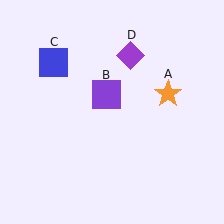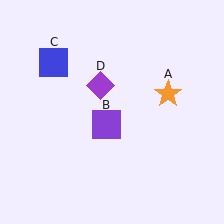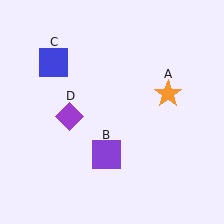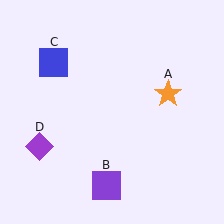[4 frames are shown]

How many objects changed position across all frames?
2 objects changed position: purple square (object B), purple diamond (object D).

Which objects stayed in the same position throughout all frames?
Orange star (object A) and blue square (object C) remained stationary.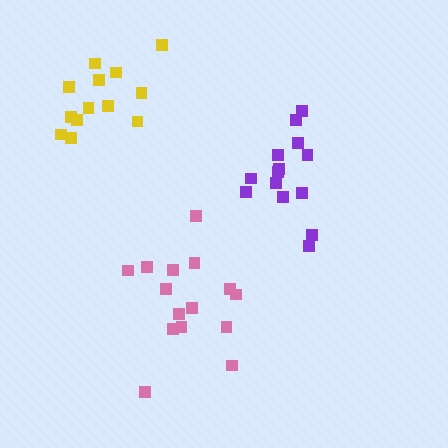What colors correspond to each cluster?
The clusters are colored: purple, yellow, pink.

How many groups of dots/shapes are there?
There are 3 groups.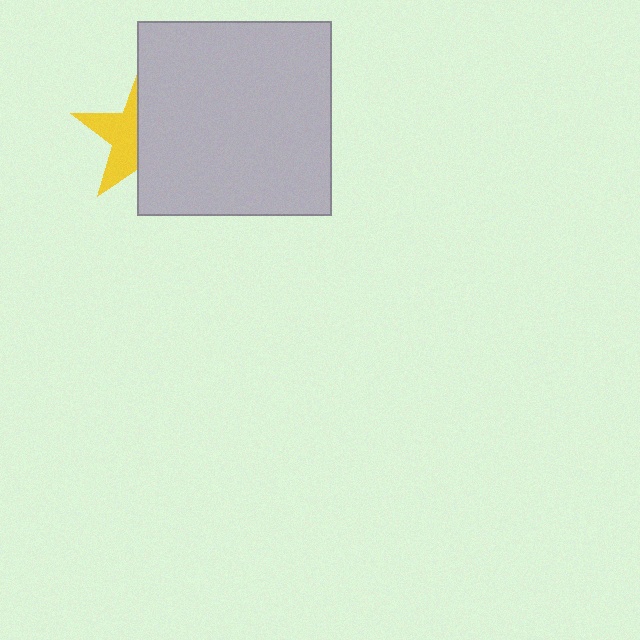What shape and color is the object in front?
The object in front is a light gray square.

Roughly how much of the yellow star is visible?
A small part of it is visible (roughly 44%).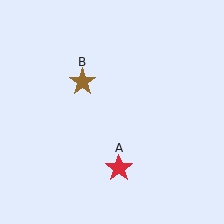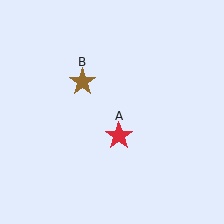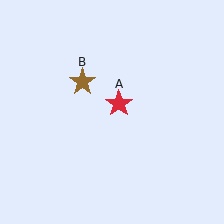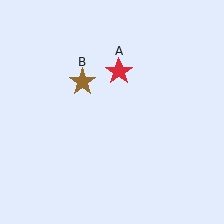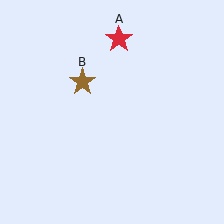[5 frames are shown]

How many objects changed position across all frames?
1 object changed position: red star (object A).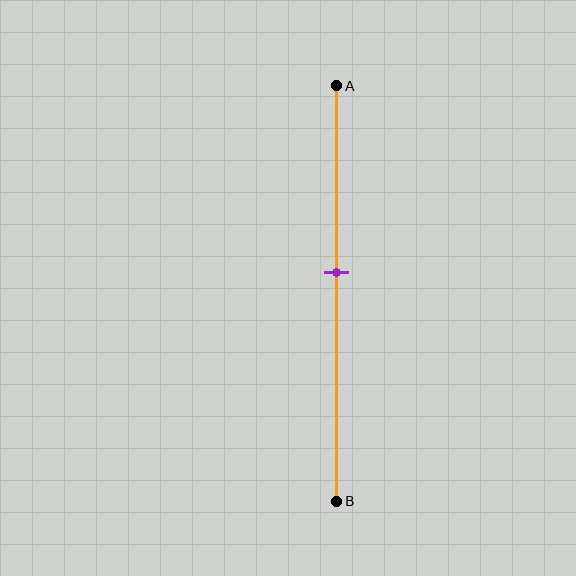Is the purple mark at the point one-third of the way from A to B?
No, the mark is at about 45% from A, not at the 33% one-third point.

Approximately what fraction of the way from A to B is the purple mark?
The purple mark is approximately 45% of the way from A to B.